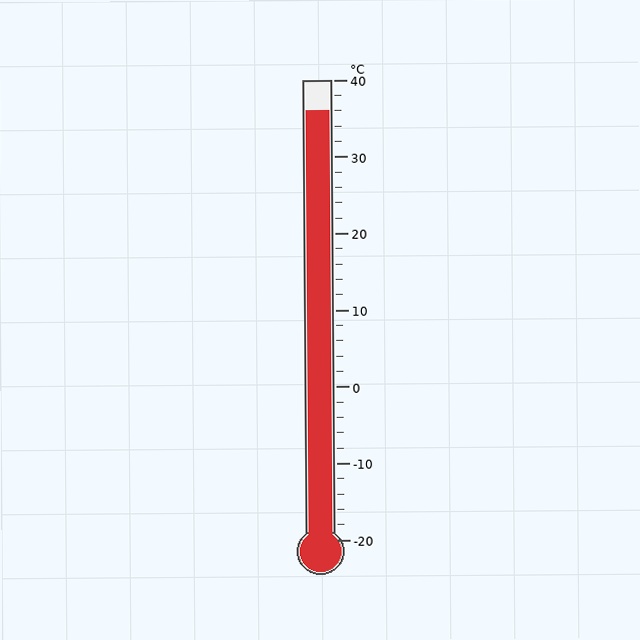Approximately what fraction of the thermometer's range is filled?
The thermometer is filled to approximately 95% of its range.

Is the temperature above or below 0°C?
The temperature is above 0°C.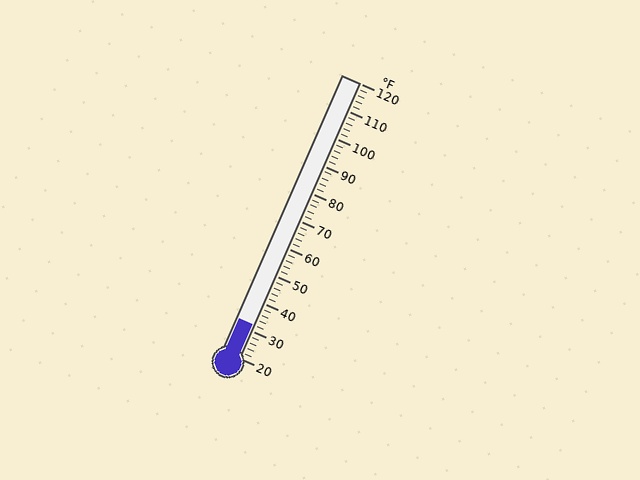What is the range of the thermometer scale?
The thermometer scale ranges from 20°F to 120°F.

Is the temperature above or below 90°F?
The temperature is below 90°F.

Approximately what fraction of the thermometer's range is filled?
The thermometer is filled to approximately 10% of its range.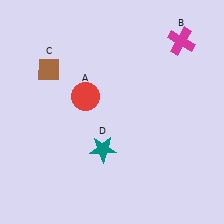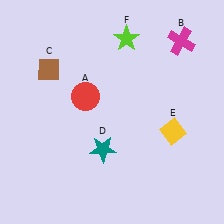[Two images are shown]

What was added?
A yellow diamond (E), a lime star (F) were added in Image 2.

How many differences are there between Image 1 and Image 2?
There are 2 differences between the two images.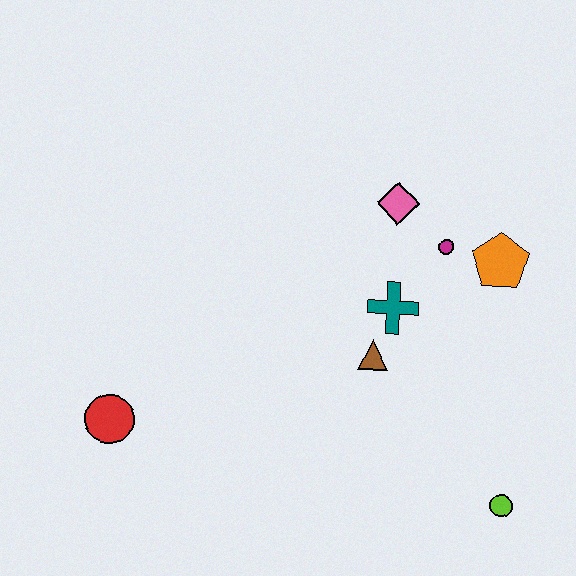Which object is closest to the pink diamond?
The magenta circle is closest to the pink diamond.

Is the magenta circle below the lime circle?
No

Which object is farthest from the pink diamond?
The red circle is farthest from the pink diamond.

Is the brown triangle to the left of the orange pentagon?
Yes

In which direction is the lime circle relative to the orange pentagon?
The lime circle is below the orange pentagon.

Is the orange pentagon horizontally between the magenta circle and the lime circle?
Yes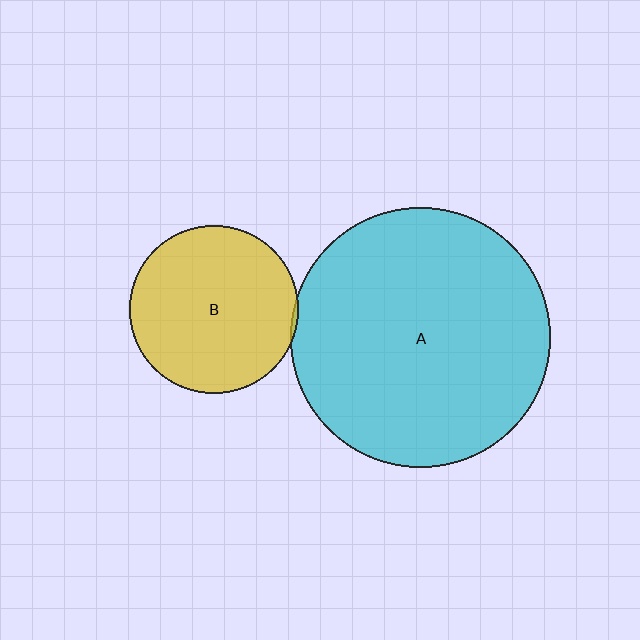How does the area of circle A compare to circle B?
Approximately 2.4 times.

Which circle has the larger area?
Circle A (cyan).